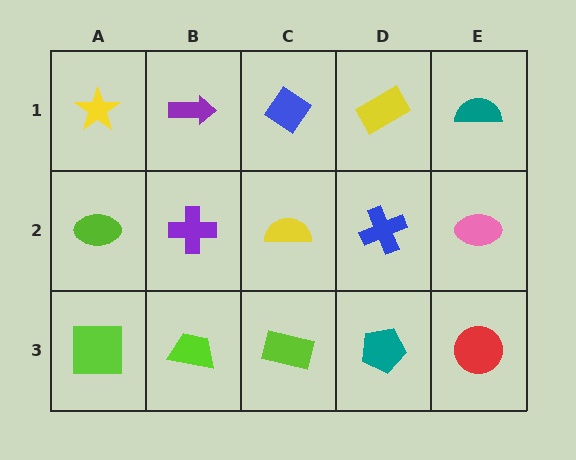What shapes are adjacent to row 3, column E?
A pink ellipse (row 2, column E), a teal pentagon (row 3, column D).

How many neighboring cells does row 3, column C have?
3.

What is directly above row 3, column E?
A pink ellipse.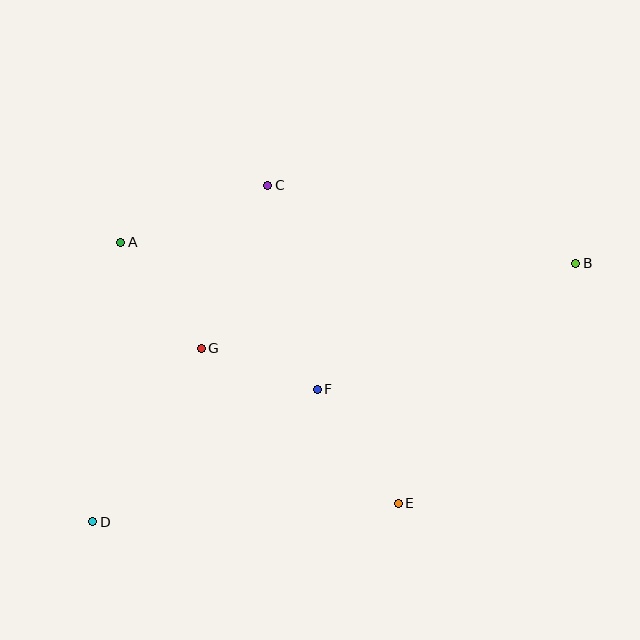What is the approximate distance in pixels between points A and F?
The distance between A and F is approximately 245 pixels.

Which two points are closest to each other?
Points F and G are closest to each other.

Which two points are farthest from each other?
Points B and D are farthest from each other.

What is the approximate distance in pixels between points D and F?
The distance between D and F is approximately 261 pixels.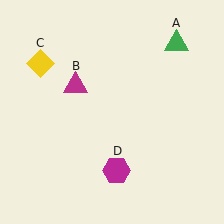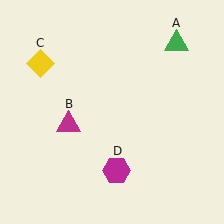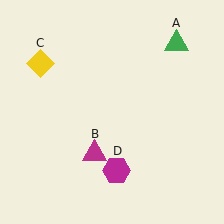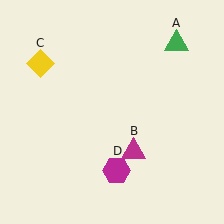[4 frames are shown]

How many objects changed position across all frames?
1 object changed position: magenta triangle (object B).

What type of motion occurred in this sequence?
The magenta triangle (object B) rotated counterclockwise around the center of the scene.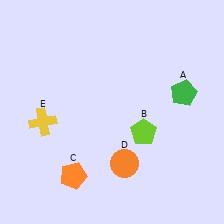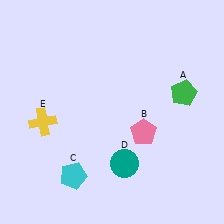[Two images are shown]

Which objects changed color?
B changed from lime to pink. C changed from orange to cyan. D changed from orange to teal.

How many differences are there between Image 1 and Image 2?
There are 3 differences between the two images.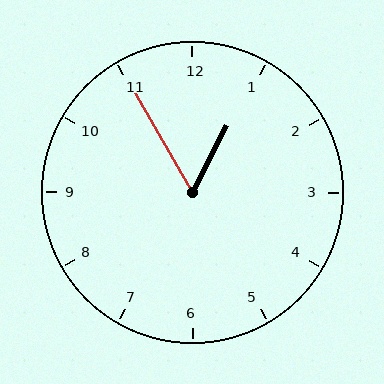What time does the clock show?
12:55.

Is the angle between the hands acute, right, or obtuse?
It is acute.